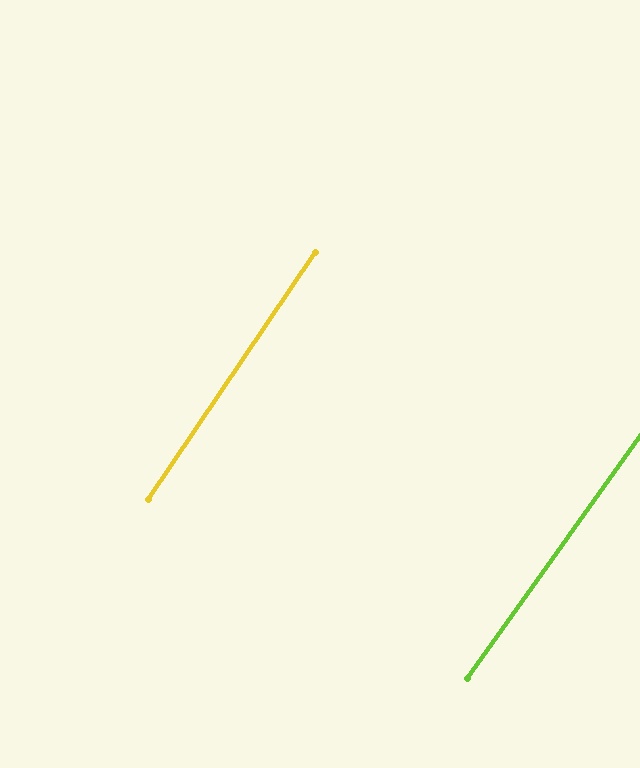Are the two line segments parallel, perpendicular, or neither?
Parallel — their directions differ by only 1.4°.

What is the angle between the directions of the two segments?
Approximately 1 degree.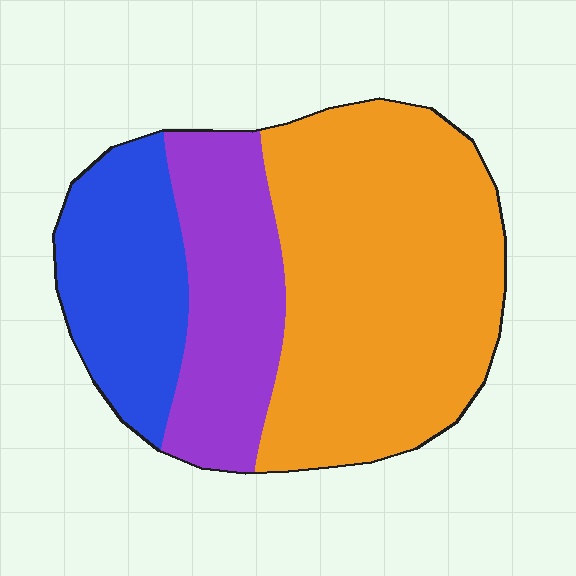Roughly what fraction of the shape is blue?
Blue takes up about one fifth (1/5) of the shape.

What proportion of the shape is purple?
Purple covers 24% of the shape.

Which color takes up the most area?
Orange, at roughly 55%.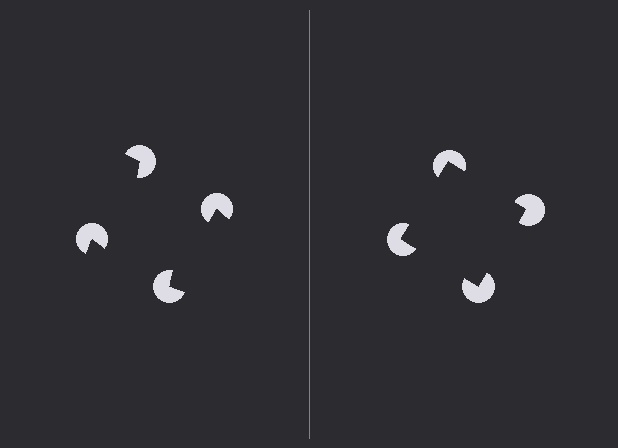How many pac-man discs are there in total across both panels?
8 — 4 on each side.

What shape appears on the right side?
An illusory square.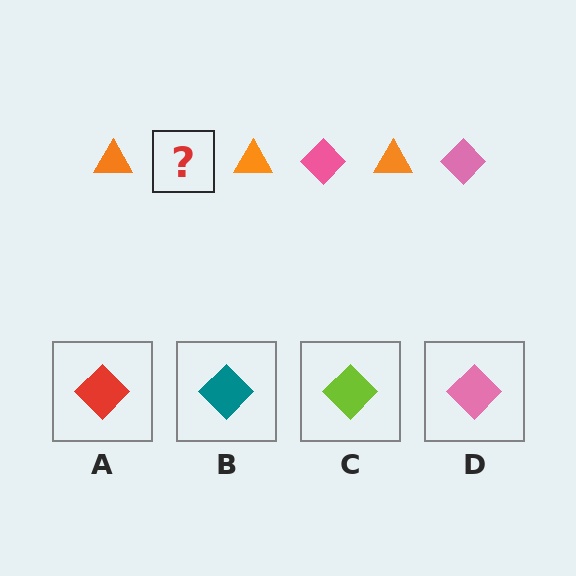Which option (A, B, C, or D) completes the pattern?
D.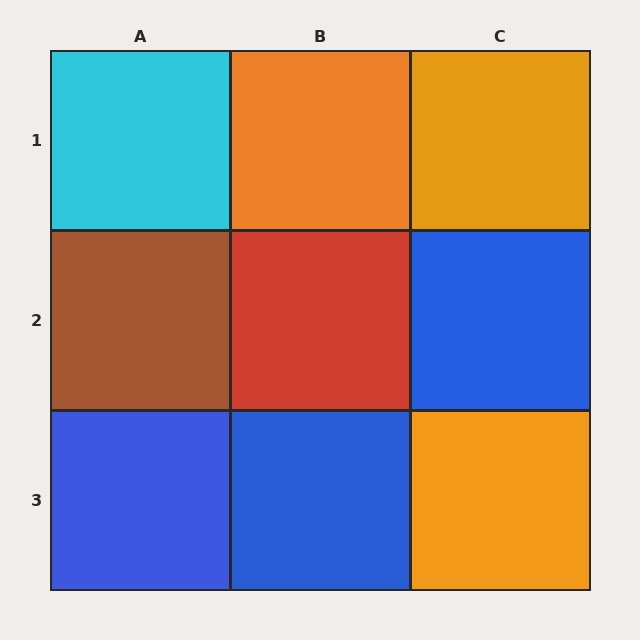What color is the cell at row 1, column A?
Cyan.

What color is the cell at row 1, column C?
Orange.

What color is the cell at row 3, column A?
Blue.